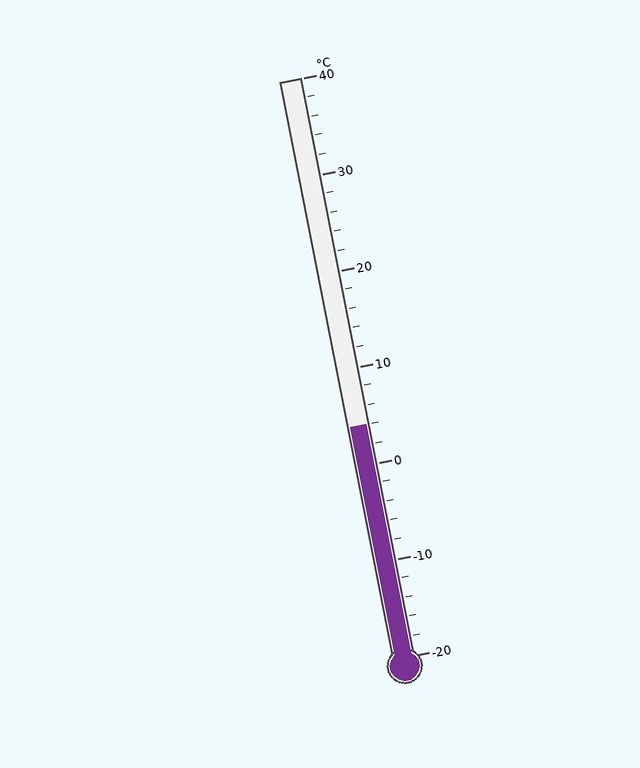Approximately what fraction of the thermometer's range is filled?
The thermometer is filled to approximately 40% of its range.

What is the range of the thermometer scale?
The thermometer scale ranges from -20°C to 40°C.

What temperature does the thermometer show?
The thermometer shows approximately 4°C.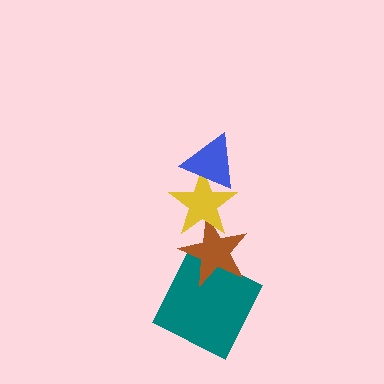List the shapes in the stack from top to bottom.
From top to bottom: the blue triangle, the yellow star, the brown star, the teal square.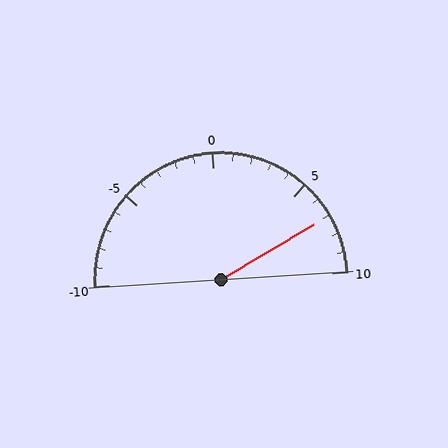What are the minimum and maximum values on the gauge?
The gauge ranges from -10 to 10.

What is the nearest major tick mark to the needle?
The nearest major tick mark is 5.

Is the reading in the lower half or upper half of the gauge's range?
The reading is in the upper half of the range (-10 to 10).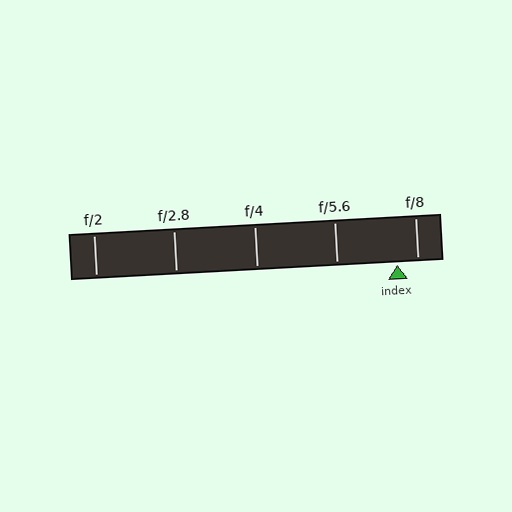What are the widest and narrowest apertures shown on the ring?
The widest aperture shown is f/2 and the narrowest is f/8.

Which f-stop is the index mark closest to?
The index mark is closest to f/8.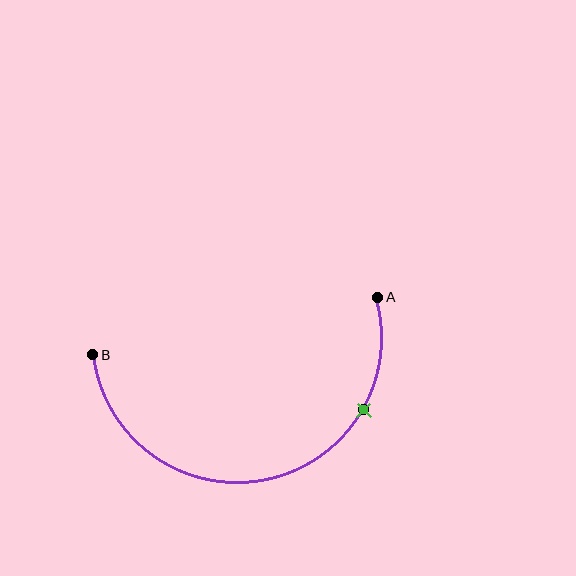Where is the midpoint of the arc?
The arc midpoint is the point on the curve farthest from the straight line joining A and B. It sits below that line.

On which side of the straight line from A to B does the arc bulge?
The arc bulges below the straight line connecting A and B.